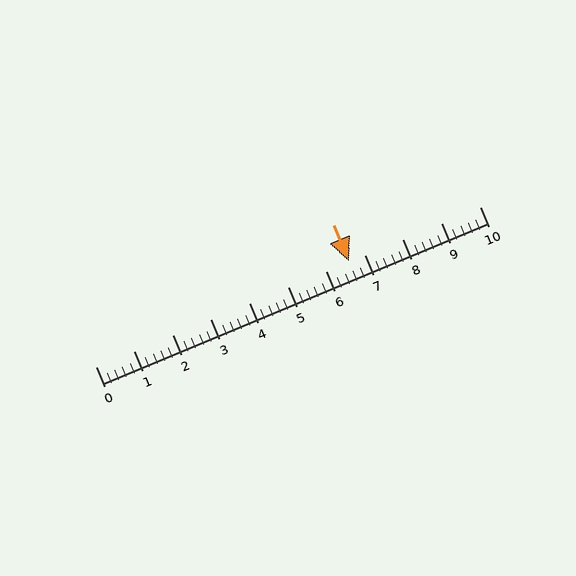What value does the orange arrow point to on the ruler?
The orange arrow points to approximately 6.6.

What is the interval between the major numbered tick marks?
The major tick marks are spaced 1 units apart.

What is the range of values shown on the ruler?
The ruler shows values from 0 to 10.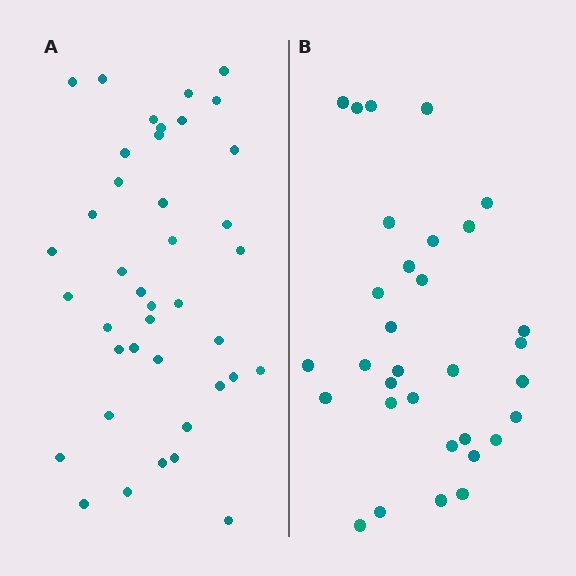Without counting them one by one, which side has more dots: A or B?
Region A (the left region) has more dots.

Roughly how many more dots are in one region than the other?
Region A has roughly 8 or so more dots than region B.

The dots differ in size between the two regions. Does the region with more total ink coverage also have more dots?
No. Region B has more total ink coverage because its dots are larger, but region A actually contains more individual dots. Total area can be misleading — the number of items is what matters here.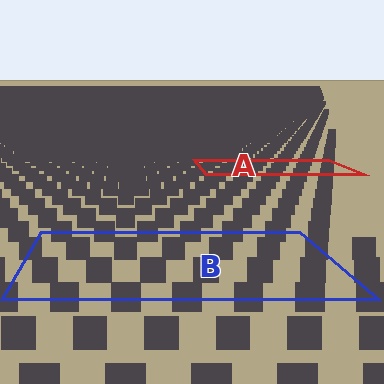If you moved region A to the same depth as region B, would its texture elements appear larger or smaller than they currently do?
They would appear larger. At a closer depth, the same texture elements are projected at a bigger on-screen size.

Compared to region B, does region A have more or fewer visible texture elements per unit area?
Region A has more texture elements per unit area — they are packed more densely because it is farther away.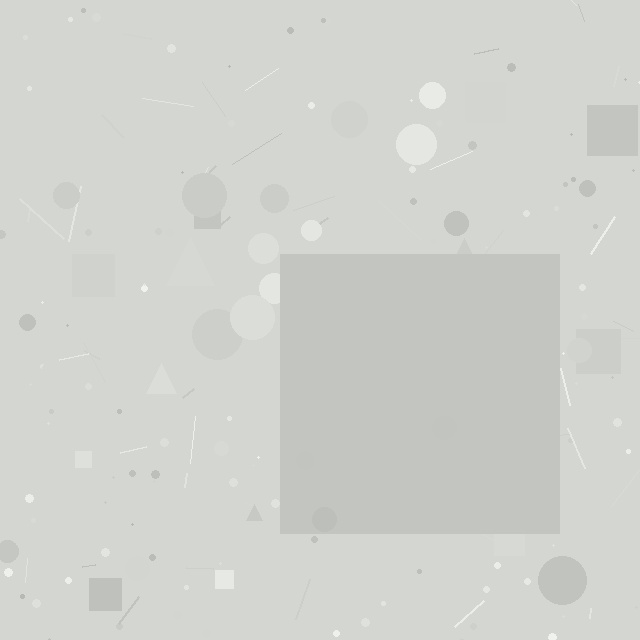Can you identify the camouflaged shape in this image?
The camouflaged shape is a square.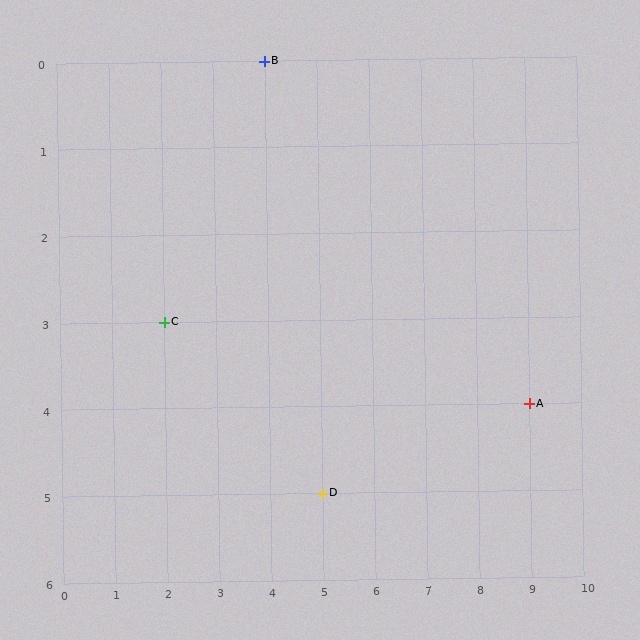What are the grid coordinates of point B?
Point B is at grid coordinates (4, 0).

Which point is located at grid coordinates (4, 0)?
Point B is at (4, 0).